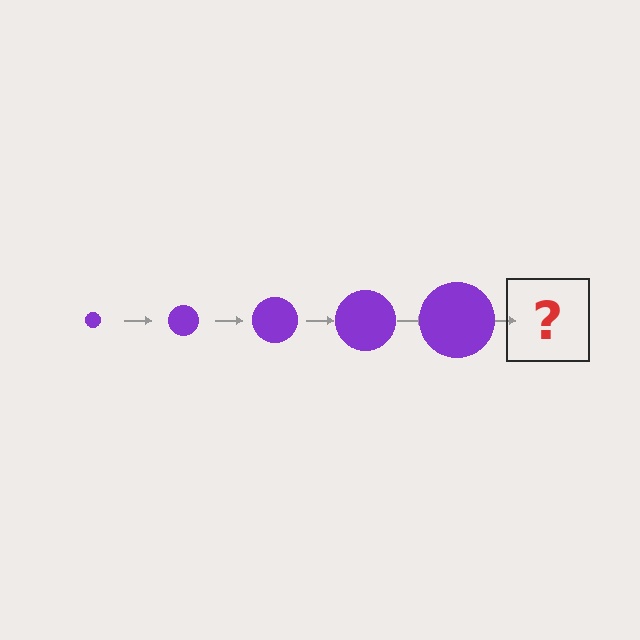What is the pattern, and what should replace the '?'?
The pattern is that the circle gets progressively larger each step. The '?' should be a purple circle, larger than the previous one.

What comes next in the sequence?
The next element should be a purple circle, larger than the previous one.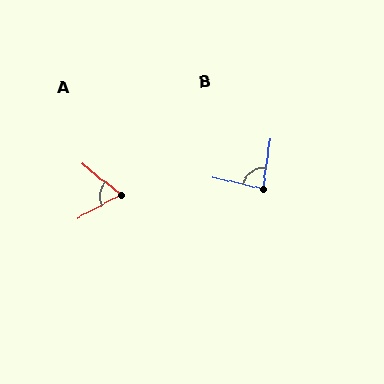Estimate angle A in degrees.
Approximately 66 degrees.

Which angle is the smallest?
A, at approximately 66 degrees.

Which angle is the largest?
B, at approximately 85 degrees.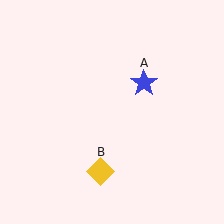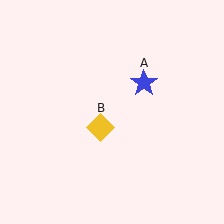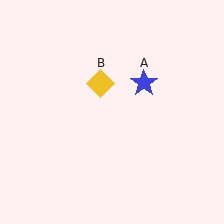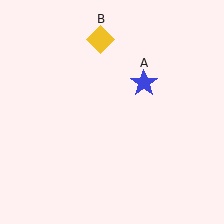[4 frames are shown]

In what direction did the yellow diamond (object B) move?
The yellow diamond (object B) moved up.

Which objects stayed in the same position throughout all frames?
Blue star (object A) remained stationary.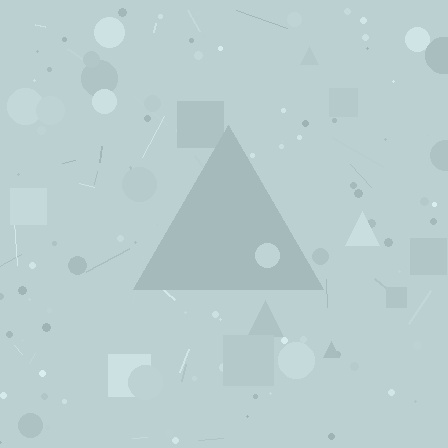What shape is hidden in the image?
A triangle is hidden in the image.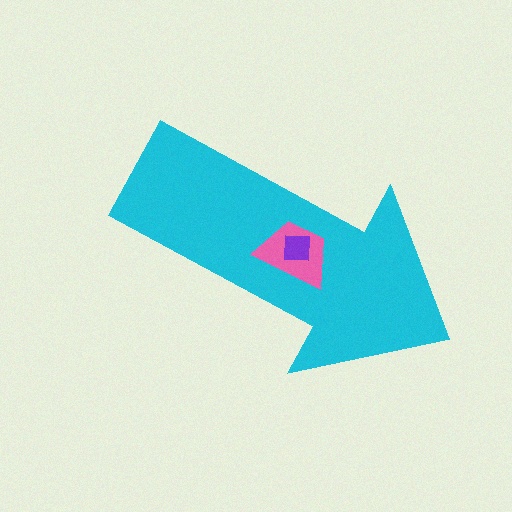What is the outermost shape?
The cyan arrow.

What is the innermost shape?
The purple square.